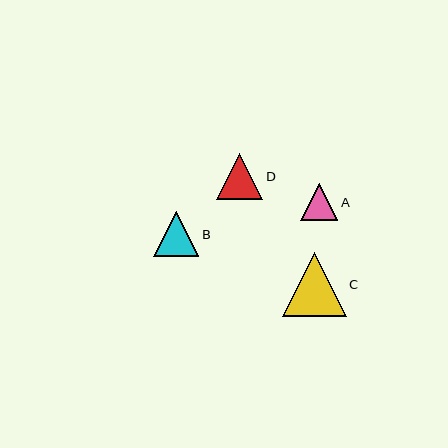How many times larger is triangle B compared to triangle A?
Triangle B is approximately 1.2 times the size of triangle A.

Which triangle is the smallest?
Triangle A is the smallest with a size of approximately 37 pixels.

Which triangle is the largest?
Triangle C is the largest with a size of approximately 64 pixels.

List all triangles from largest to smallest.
From largest to smallest: C, D, B, A.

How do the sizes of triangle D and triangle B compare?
Triangle D and triangle B are approximately the same size.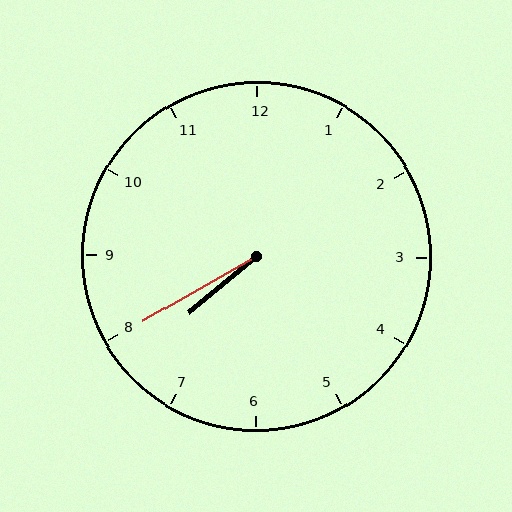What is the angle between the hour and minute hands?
Approximately 10 degrees.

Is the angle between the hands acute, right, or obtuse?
It is acute.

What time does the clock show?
7:40.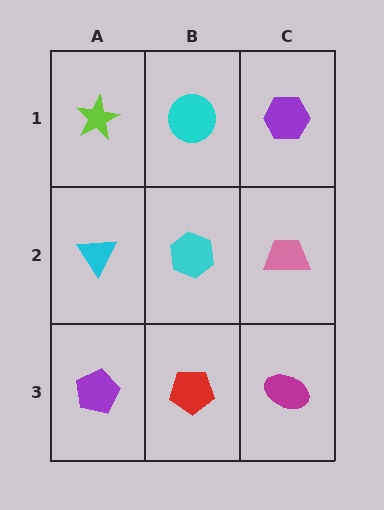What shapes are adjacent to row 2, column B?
A cyan circle (row 1, column B), a red pentagon (row 3, column B), a cyan triangle (row 2, column A), a pink trapezoid (row 2, column C).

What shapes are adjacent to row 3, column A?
A cyan triangle (row 2, column A), a red pentagon (row 3, column B).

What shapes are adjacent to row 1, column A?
A cyan triangle (row 2, column A), a cyan circle (row 1, column B).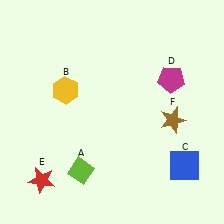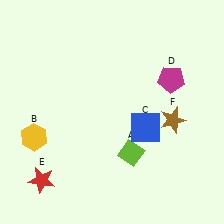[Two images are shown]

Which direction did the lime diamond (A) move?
The lime diamond (A) moved right.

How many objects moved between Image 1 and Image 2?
3 objects moved between the two images.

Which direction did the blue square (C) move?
The blue square (C) moved left.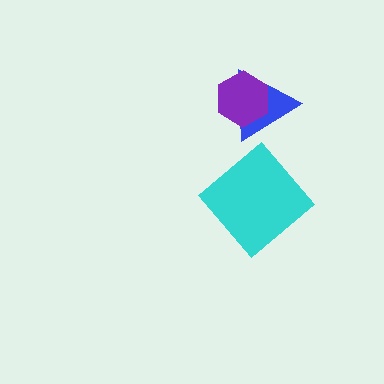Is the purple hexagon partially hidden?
No, no other shape covers it.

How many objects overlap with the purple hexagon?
1 object overlaps with the purple hexagon.